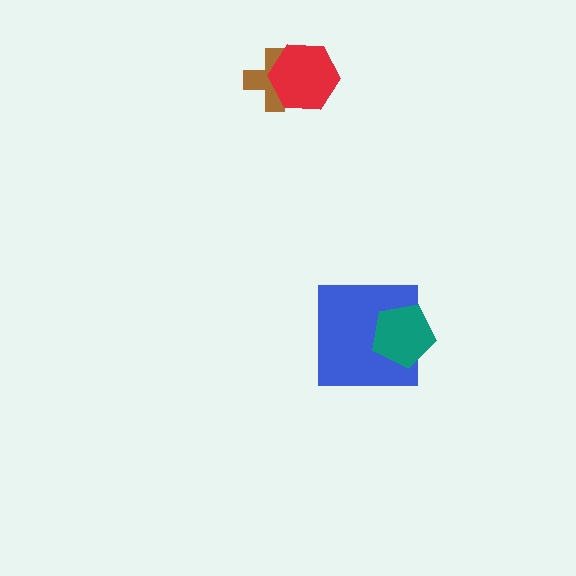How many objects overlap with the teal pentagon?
1 object overlaps with the teal pentagon.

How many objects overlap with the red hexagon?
1 object overlaps with the red hexagon.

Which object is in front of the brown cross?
The red hexagon is in front of the brown cross.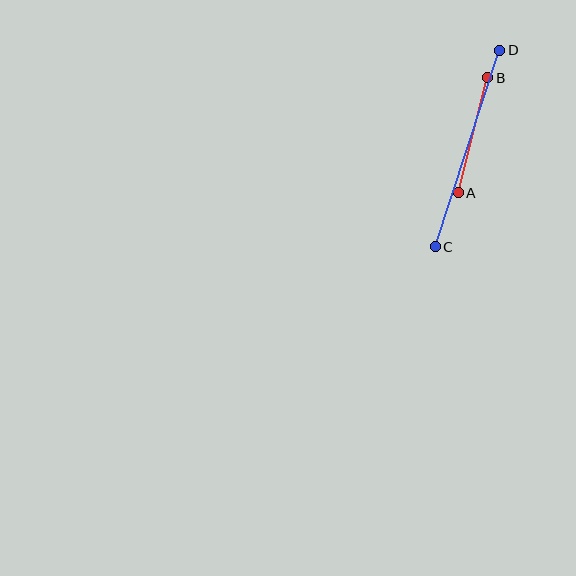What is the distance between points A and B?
The distance is approximately 119 pixels.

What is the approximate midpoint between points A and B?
The midpoint is at approximately (473, 135) pixels.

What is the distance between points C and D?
The distance is approximately 207 pixels.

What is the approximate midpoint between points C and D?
The midpoint is at approximately (467, 148) pixels.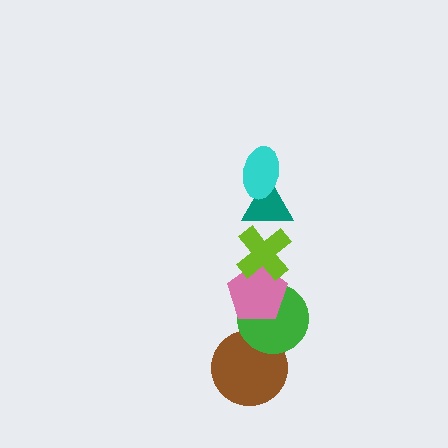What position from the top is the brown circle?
The brown circle is 6th from the top.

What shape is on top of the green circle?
The pink pentagon is on top of the green circle.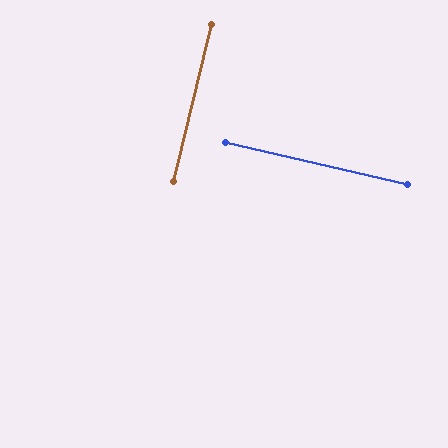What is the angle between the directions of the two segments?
Approximately 89 degrees.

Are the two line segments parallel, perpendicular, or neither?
Perpendicular — they meet at approximately 89°.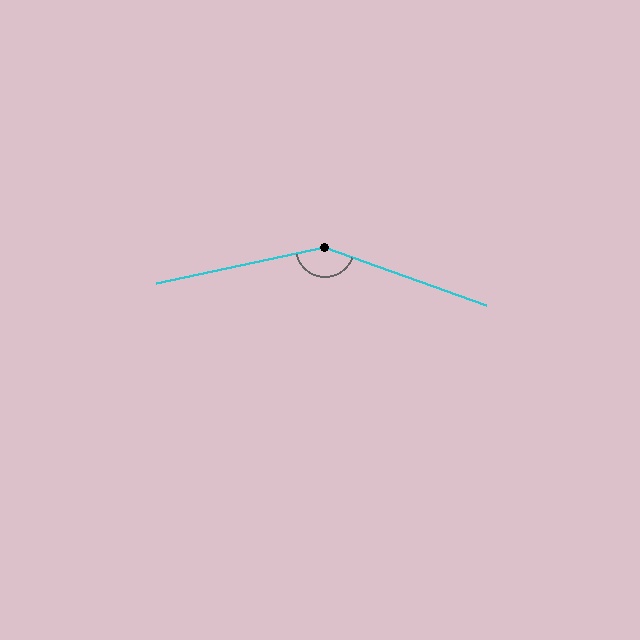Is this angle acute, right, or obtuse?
It is obtuse.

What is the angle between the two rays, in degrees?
Approximately 148 degrees.